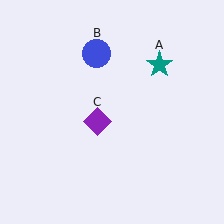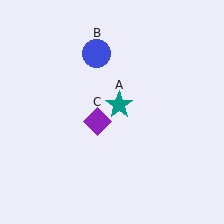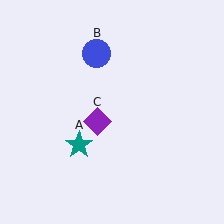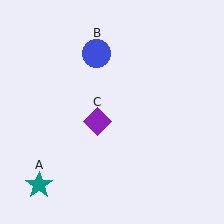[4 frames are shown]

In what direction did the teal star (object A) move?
The teal star (object A) moved down and to the left.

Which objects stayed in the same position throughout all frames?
Blue circle (object B) and purple diamond (object C) remained stationary.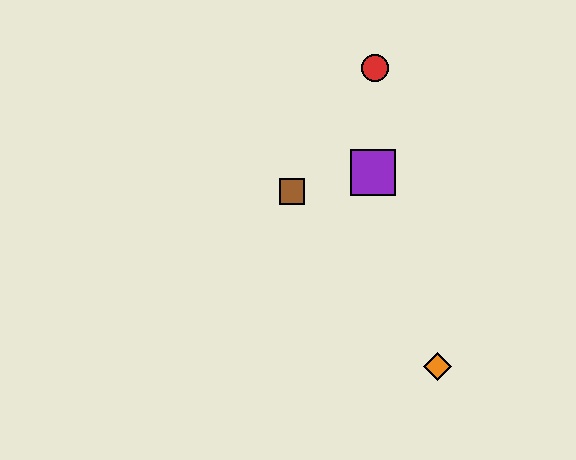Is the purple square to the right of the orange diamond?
No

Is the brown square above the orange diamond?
Yes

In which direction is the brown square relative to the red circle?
The brown square is below the red circle.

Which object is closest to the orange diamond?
The purple square is closest to the orange diamond.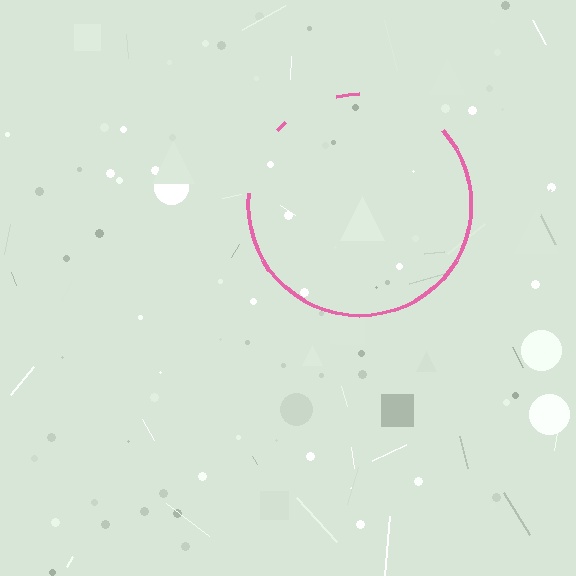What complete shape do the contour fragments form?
The contour fragments form a circle.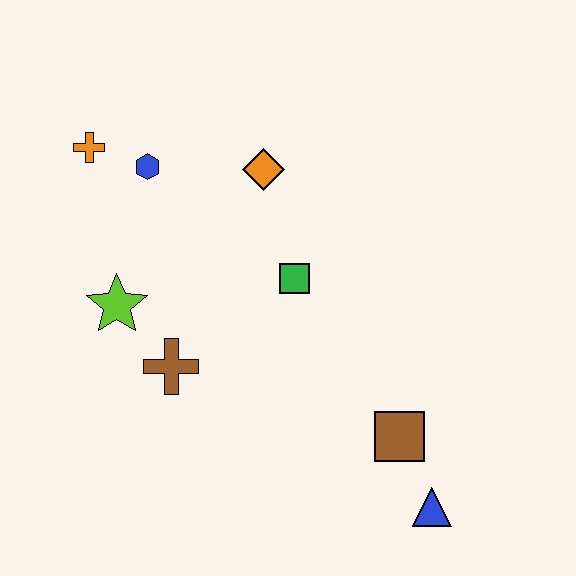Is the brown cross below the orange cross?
Yes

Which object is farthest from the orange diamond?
The blue triangle is farthest from the orange diamond.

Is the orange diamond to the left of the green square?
Yes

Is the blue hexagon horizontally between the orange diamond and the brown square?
No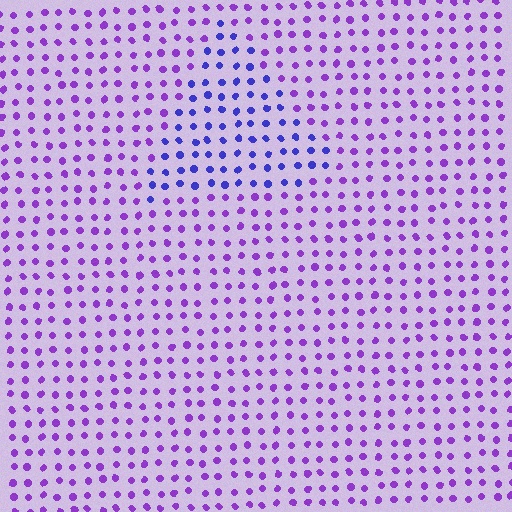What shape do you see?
I see a triangle.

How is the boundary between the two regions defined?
The boundary is defined purely by a slight shift in hue (about 35 degrees). Spacing, size, and orientation are identical on both sides.